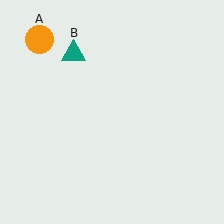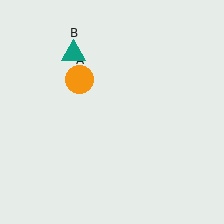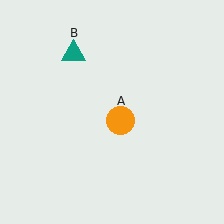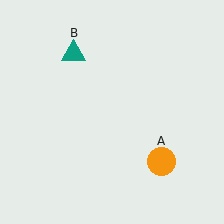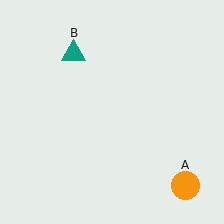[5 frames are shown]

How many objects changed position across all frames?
1 object changed position: orange circle (object A).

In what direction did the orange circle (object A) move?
The orange circle (object A) moved down and to the right.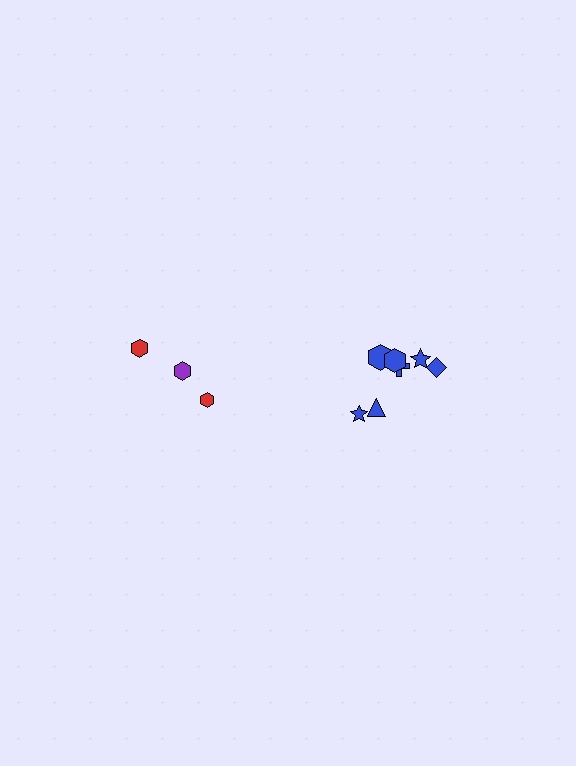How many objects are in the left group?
There are 3 objects.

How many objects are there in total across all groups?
There are 10 objects.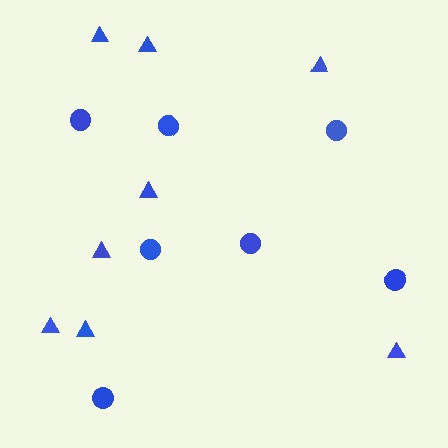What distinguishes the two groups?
There are 2 groups: one group of circles (7) and one group of triangles (8).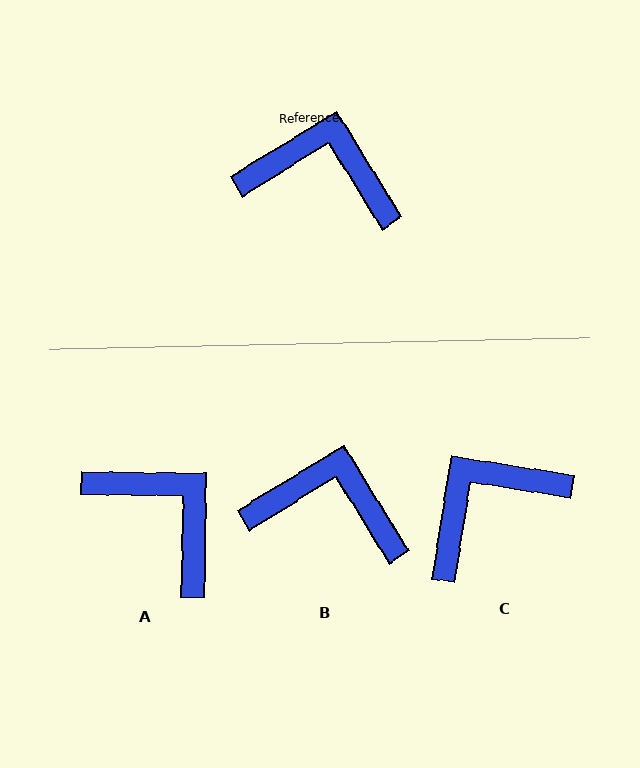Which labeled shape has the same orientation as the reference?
B.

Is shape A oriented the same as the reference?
No, it is off by about 33 degrees.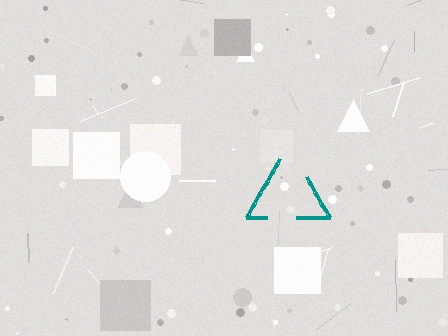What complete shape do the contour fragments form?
The contour fragments form a triangle.